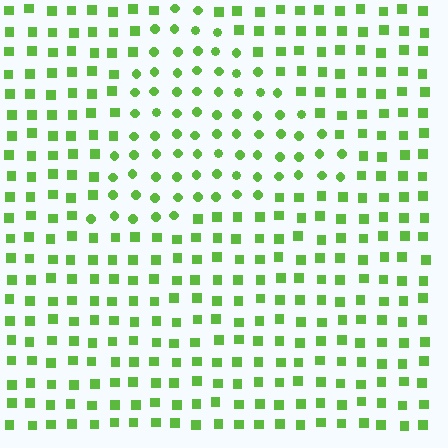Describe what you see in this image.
The image is filled with small lime elements arranged in a uniform grid. A triangle-shaped region contains circles, while the surrounding area contains squares. The boundary is defined purely by the change in element shape.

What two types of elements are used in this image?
The image uses circles inside the triangle region and squares outside it.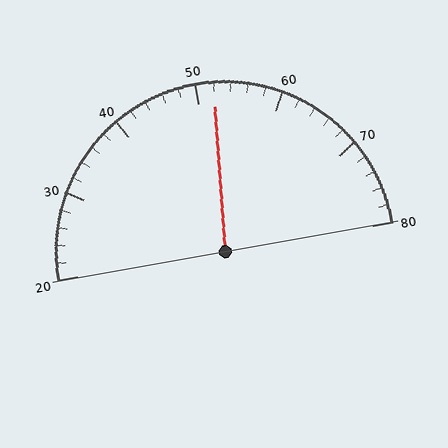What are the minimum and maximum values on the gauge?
The gauge ranges from 20 to 80.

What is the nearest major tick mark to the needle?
The nearest major tick mark is 50.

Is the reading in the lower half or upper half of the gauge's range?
The reading is in the upper half of the range (20 to 80).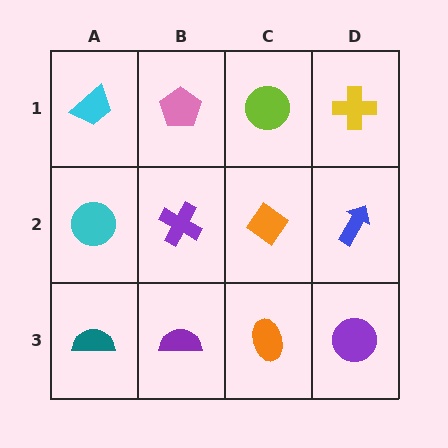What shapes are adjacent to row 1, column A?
A cyan circle (row 2, column A), a pink pentagon (row 1, column B).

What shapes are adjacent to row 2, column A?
A cyan trapezoid (row 1, column A), a teal semicircle (row 3, column A), a purple cross (row 2, column B).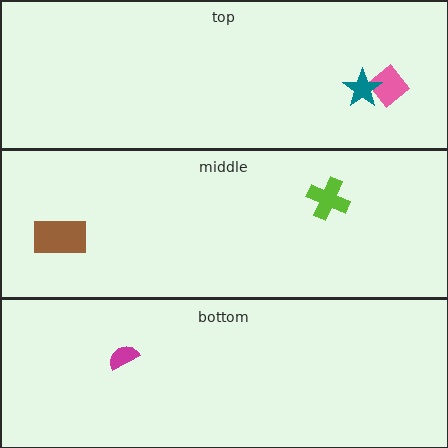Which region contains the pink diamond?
The top region.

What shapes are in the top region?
The pink diamond, the teal star.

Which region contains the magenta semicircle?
The bottom region.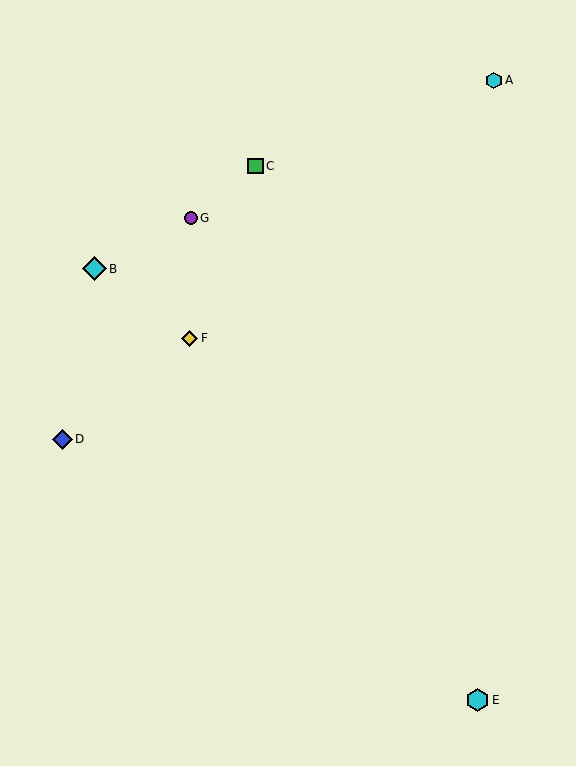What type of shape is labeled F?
Shape F is a yellow diamond.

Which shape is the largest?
The cyan diamond (labeled B) is the largest.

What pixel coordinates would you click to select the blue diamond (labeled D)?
Click at (62, 439) to select the blue diamond D.